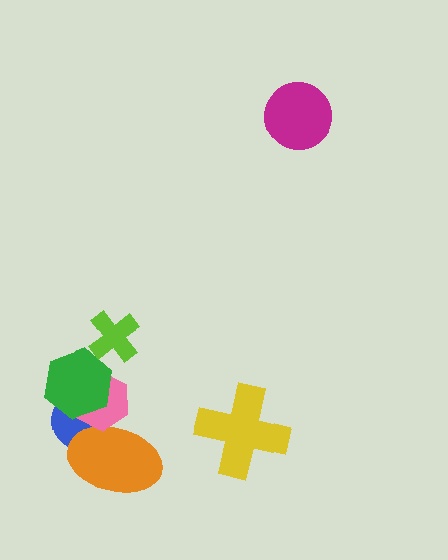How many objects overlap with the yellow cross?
0 objects overlap with the yellow cross.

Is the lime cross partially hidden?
No, no other shape covers it.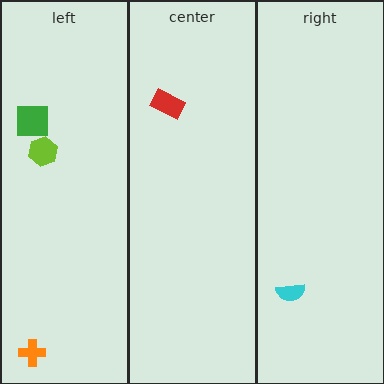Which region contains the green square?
The left region.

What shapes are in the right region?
The cyan semicircle.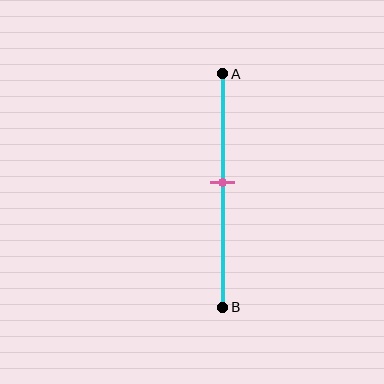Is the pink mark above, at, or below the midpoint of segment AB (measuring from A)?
The pink mark is above the midpoint of segment AB.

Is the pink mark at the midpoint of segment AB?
No, the mark is at about 45% from A, not at the 50% midpoint.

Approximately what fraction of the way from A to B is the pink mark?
The pink mark is approximately 45% of the way from A to B.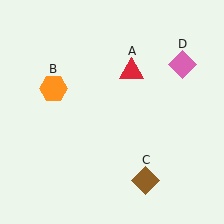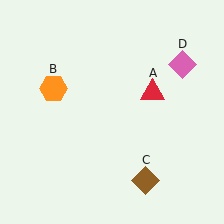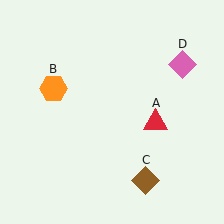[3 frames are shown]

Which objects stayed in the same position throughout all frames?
Orange hexagon (object B) and brown diamond (object C) and pink diamond (object D) remained stationary.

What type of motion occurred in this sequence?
The red triangle (object A) rotated clockwise around the center of the scene.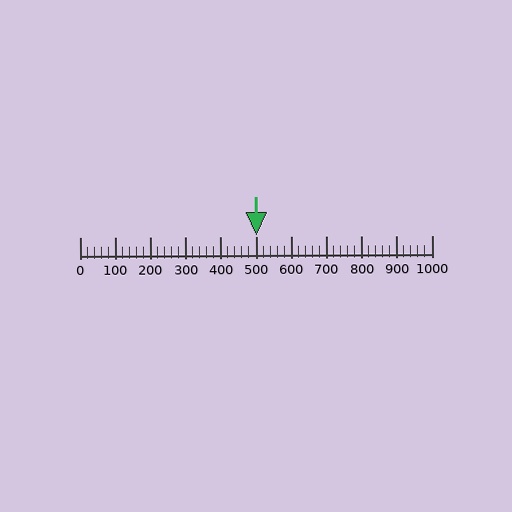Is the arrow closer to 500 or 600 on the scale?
The arrow is closer to 500.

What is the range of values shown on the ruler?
The ruler shows values from 0 to 1000.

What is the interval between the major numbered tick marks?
The major tick marks are spaced 100 units apart.